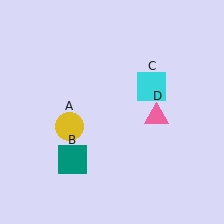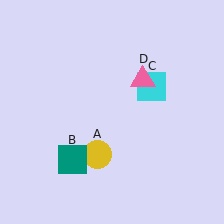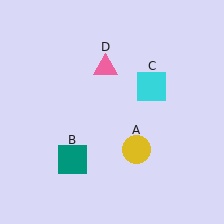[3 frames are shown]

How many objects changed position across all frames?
2 objects changed position: yellow circle (object A), pink triangle (object D).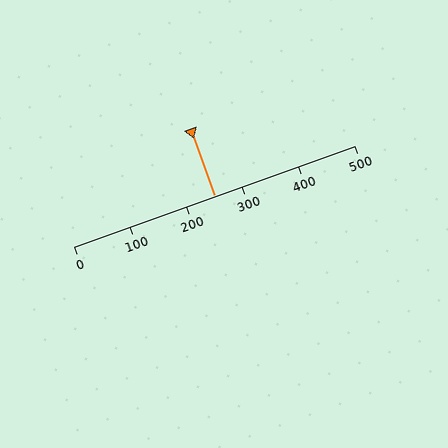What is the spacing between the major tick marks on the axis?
The major ticks are spaced 100 apart.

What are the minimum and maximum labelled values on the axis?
The axis runs from 0 to 500.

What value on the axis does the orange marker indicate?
The marker indicates approximately 250.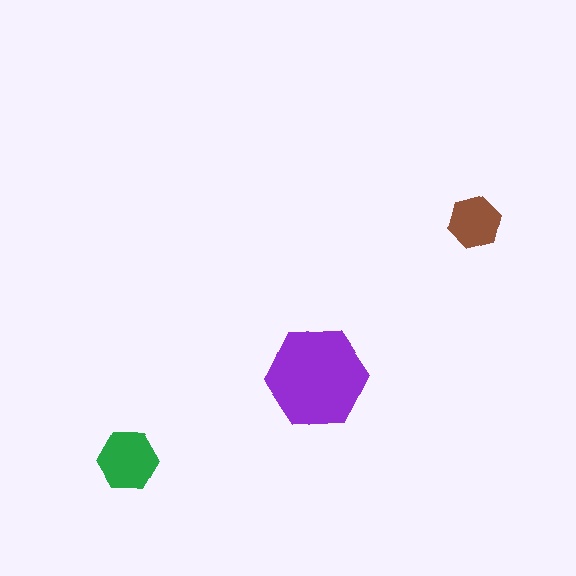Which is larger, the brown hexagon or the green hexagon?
The green one.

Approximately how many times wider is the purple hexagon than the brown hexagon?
About 2 times wider.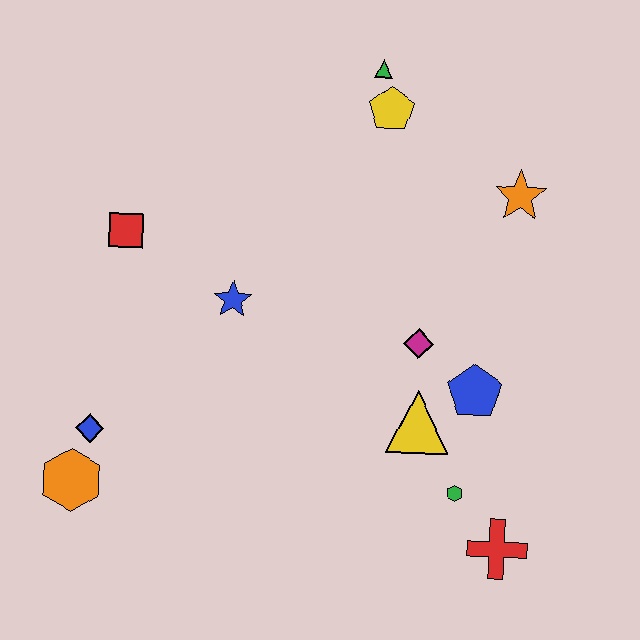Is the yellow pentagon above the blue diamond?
Yes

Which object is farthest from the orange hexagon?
The orange star is farthest from the orange hexagon.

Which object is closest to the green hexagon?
The red cross is closest to the green hexagon.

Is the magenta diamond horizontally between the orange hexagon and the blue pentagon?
Yes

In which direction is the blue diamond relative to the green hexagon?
The blue diamond is to the left of the green hexagon.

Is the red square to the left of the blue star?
Yes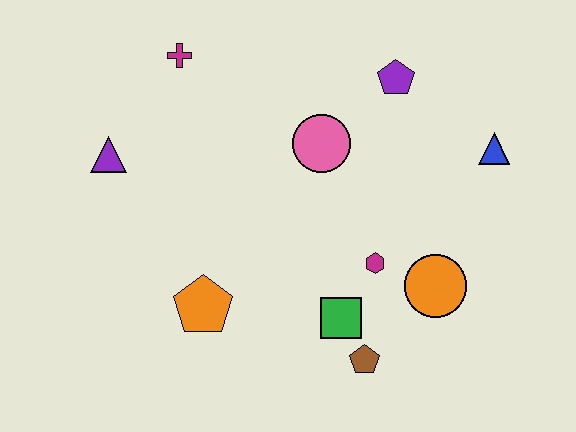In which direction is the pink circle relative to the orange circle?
The pink circle is above the orange circle.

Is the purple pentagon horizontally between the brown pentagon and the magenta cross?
No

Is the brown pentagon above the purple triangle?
No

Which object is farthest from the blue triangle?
The purple triangle is farthest from the blue triangle.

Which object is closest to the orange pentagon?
The green square is closest to the orange pentagon.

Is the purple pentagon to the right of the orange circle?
No